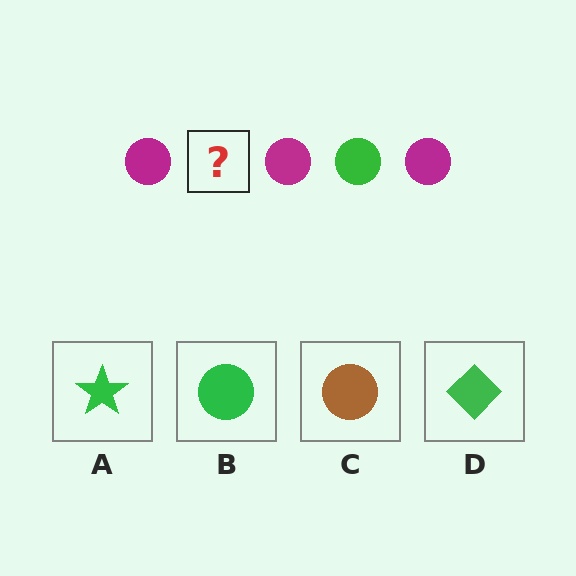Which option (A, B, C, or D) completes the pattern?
B.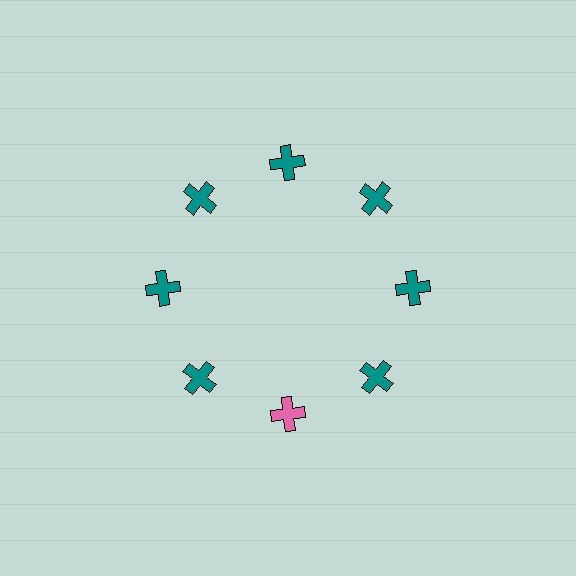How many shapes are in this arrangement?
There are 8 shapes arranged in a ring pattern.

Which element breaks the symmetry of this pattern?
The pink cross at roughly the 6 o'clock position breaks the symmetry. All other shapes are teal crosses.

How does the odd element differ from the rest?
It has a different color: pink instead of teal.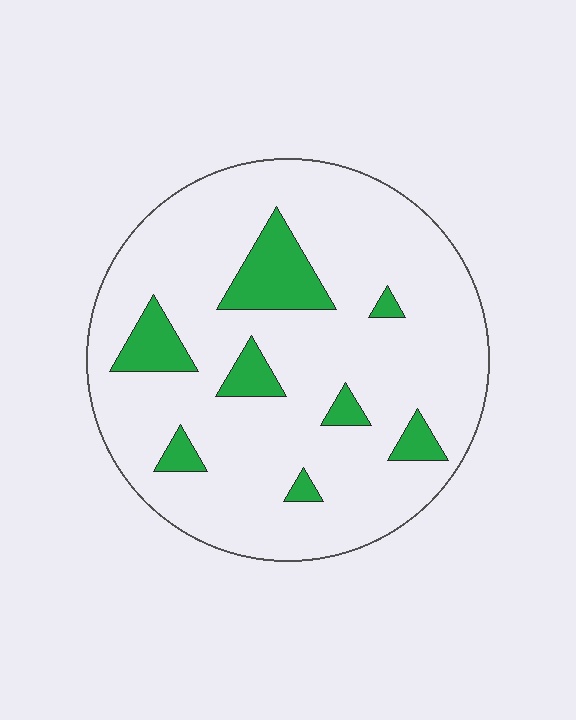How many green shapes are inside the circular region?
8.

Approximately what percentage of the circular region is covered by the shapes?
Approximately 15%.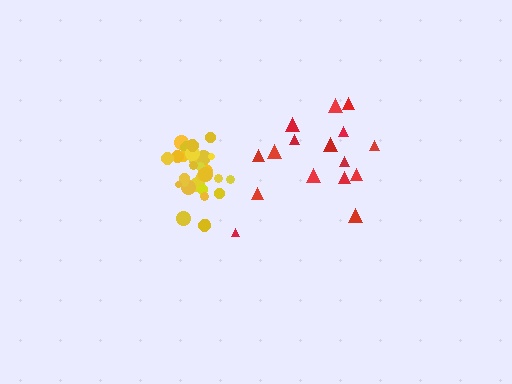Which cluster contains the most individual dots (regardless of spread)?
Yellow (32).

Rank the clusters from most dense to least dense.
yellow, red.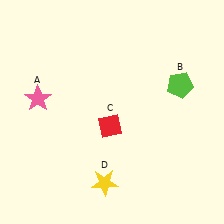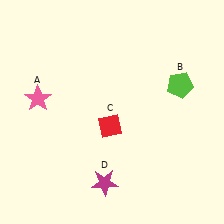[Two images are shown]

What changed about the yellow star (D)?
In Image 1, D is yellow. In Image 2, it changed to magenta.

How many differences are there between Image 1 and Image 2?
There is 1 difference between the two images.